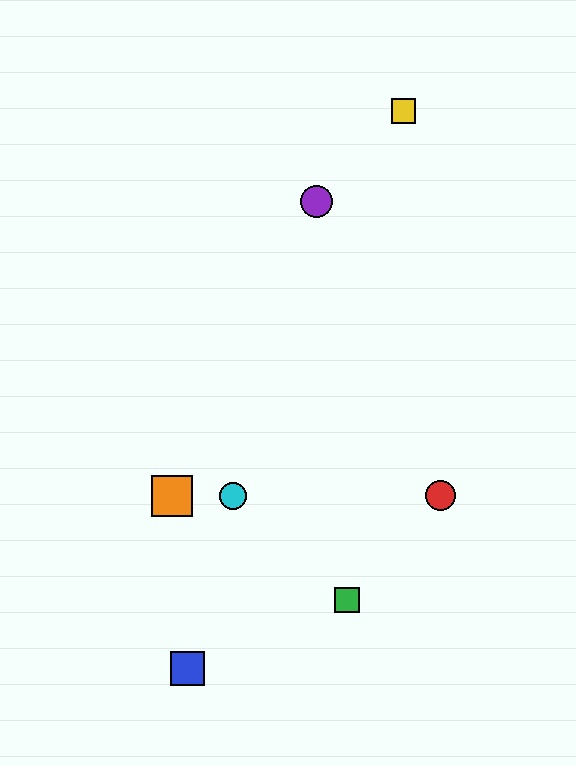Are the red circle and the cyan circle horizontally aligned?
Yes, both are at y≈496.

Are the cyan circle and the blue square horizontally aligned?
No, the cyan circle is at y≈496 and the blue square is at y≈668.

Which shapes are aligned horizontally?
The red circle, the orange square, the cyan circle are aligned horizontally.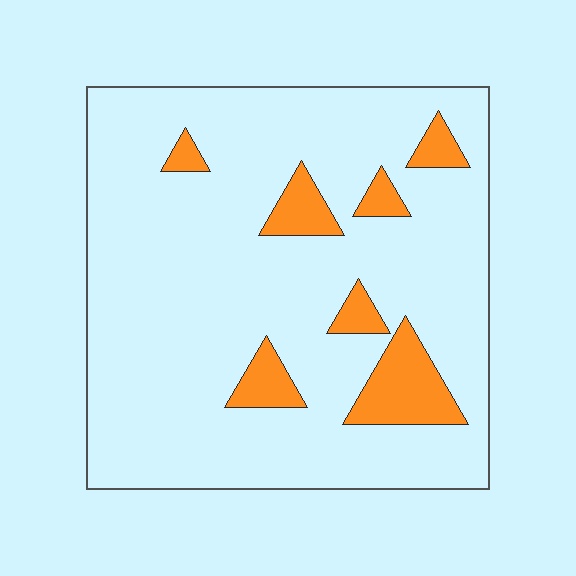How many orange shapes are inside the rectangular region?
7.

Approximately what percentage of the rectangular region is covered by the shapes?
Approximately 10%.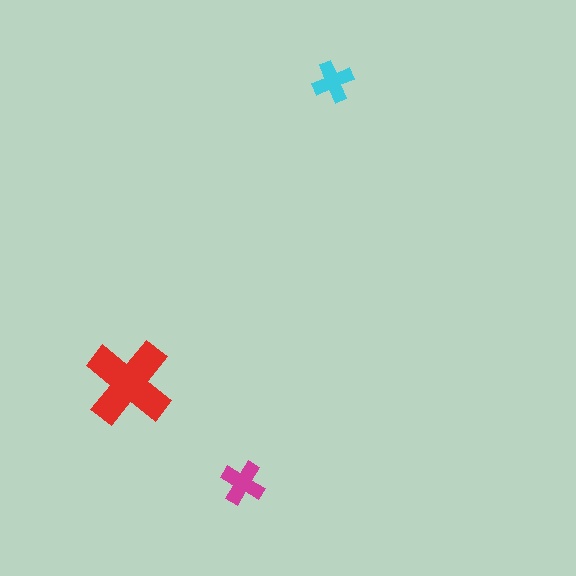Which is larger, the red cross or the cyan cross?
The red one.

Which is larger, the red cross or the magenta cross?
The red one.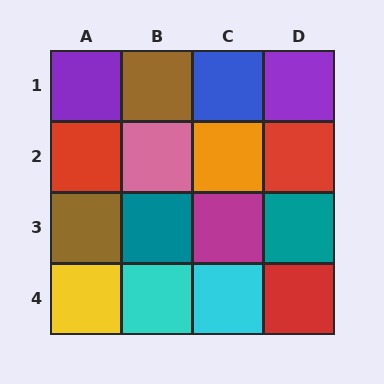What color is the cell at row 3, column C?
Magenta.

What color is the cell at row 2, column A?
Red.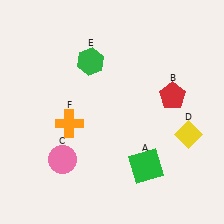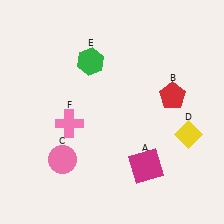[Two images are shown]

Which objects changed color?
A changed from green to magenta. F changed from orange to pink.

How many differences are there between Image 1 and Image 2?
There are 2 differences between the two images.